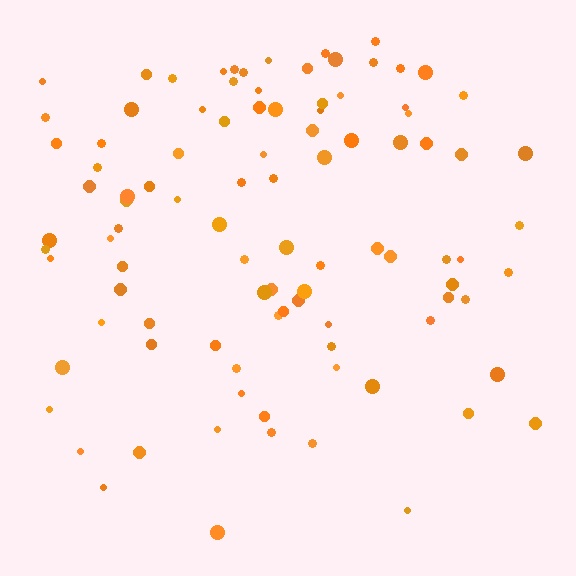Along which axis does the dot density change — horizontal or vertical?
Vertical.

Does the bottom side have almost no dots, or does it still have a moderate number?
Still a moderate number, just noticeably fewer than the top.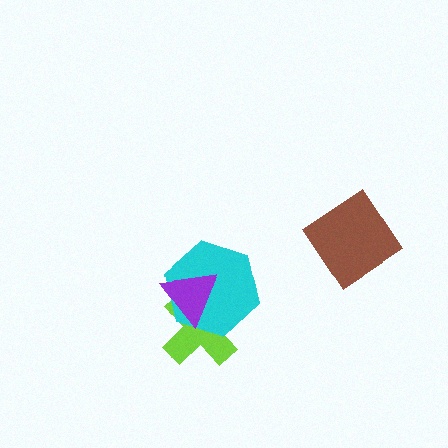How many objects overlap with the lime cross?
2 objects overlap with the lime cross.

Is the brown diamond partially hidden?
No, no other shape covers it.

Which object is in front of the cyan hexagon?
The purple triangle is in front of the cyan hexagon.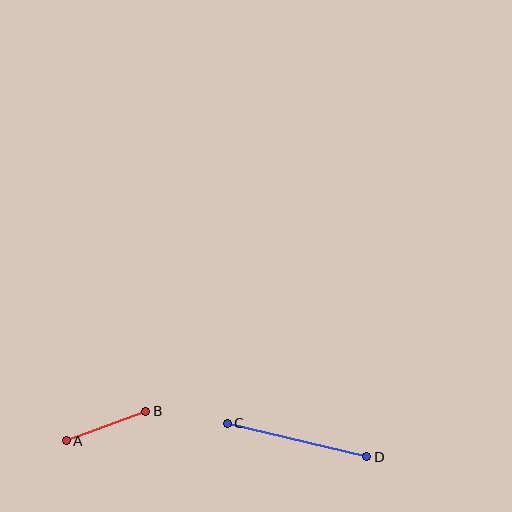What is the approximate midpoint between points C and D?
The midpoint is at approximately (297, 440) pixels.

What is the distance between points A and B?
The distance is approximately 85 pixels.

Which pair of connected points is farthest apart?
Points C and D are farthest apart.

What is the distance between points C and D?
The distance is approximately 143 pixels.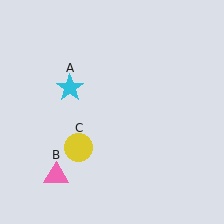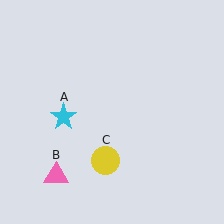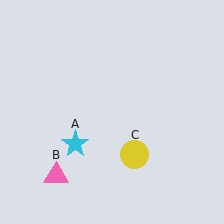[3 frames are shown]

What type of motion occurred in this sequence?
The cyan star (object A), yellow circle (object C) rotated counterclockwise around the center of the scene.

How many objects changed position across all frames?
2 objects changed position: cyan star (object A), yellow circle (object C).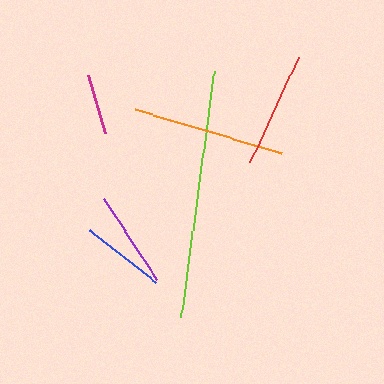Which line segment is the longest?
The lime line is the longest at approximately 247 pixels.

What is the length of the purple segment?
The purple segment is approximately 97 pixels long.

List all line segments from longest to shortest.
From longest to shortest: lime, orange, red, purple, blue, magenta.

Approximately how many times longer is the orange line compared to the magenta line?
The orange line is approximately 2.5 times the length of the magenta line.